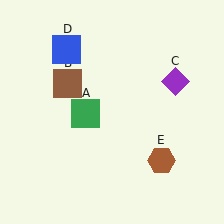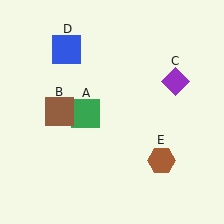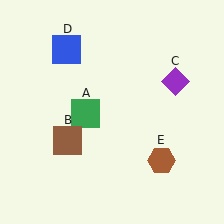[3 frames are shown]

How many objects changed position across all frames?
1 object changed position: brown square (object B).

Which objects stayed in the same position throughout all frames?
Green square (object A) and purple diamond (object C) and blue square (object D) and brown hexagon (object E) remained stationary.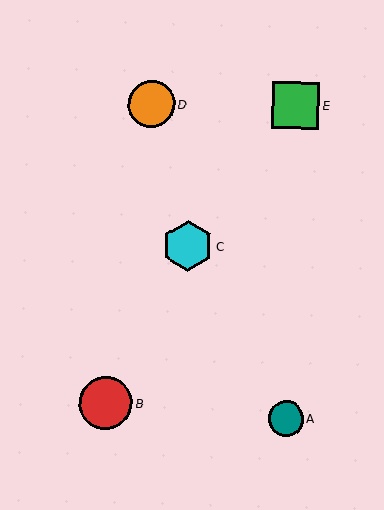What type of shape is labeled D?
Shape D is an orange circle.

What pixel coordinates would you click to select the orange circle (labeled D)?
Click at (151, 104) to select the orange circle D.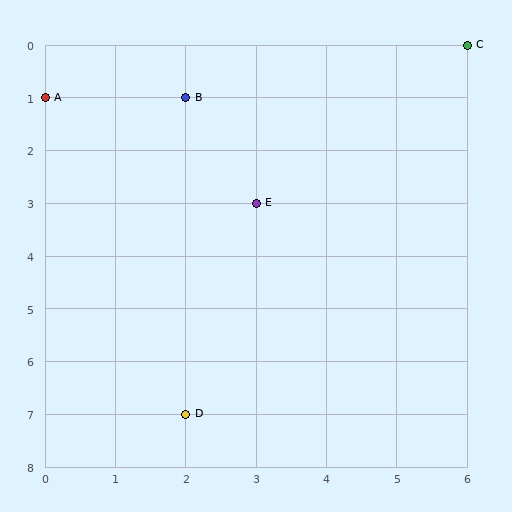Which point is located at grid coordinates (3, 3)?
Point E is at (3, 3).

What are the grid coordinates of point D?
Point D is at grid coordinates (2, 7).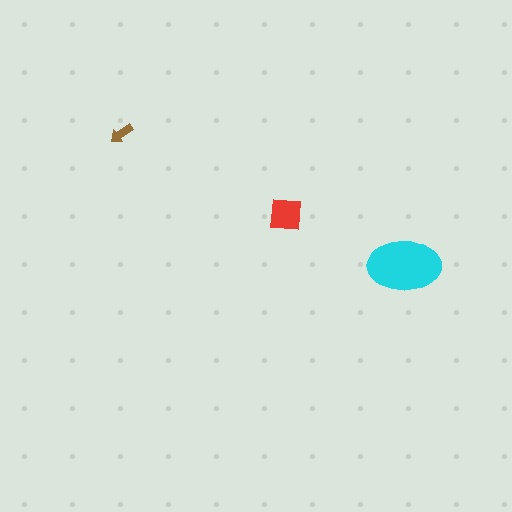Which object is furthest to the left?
The brown arrow is leftmost.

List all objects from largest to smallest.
The cyan ellipse, the red square, the brown arrow.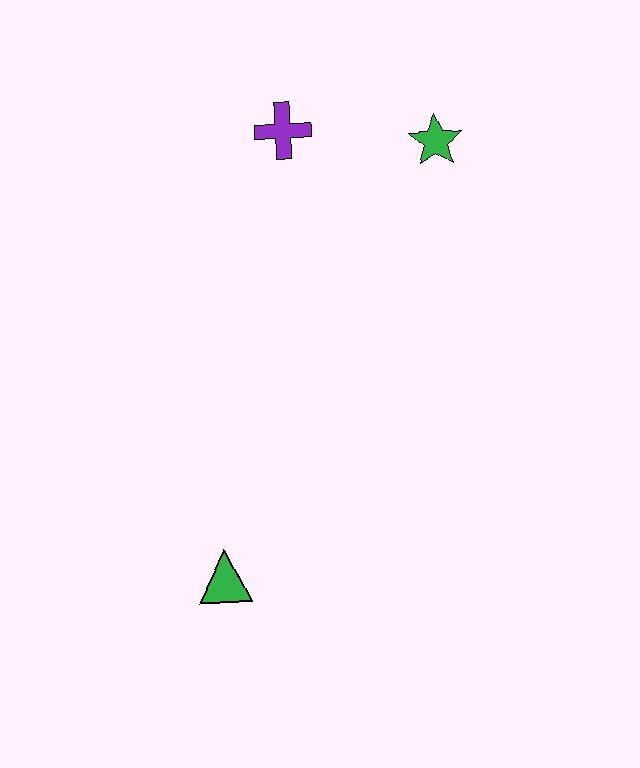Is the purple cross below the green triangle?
No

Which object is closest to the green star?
The purple cross is closest to the green star.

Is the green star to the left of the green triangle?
No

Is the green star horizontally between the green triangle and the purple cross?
No